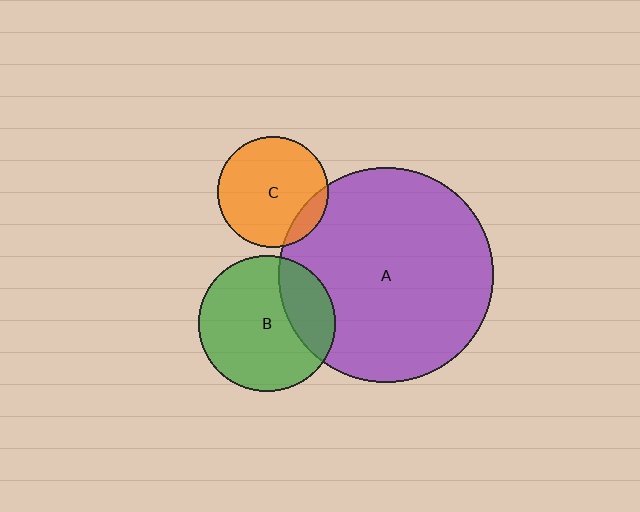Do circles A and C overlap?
Yes.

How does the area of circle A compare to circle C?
Approximately 3.8 times.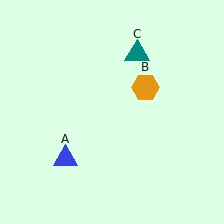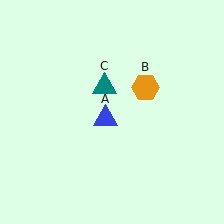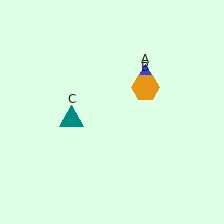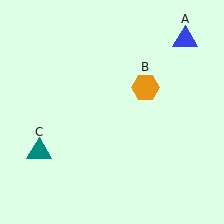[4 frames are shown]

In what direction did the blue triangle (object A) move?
The blue triangle (object A) moved up and to the right.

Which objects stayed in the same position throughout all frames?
Orange hexagon (object B) remained stationary.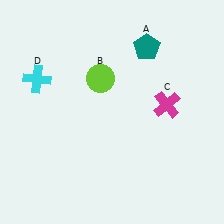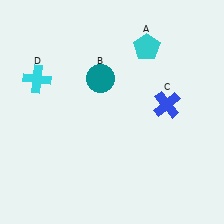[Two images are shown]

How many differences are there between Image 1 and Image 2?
There are 3 differences between the two images.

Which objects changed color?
A changed from teal to cyan. B changed from lime to teal. C changed from magenta to blue.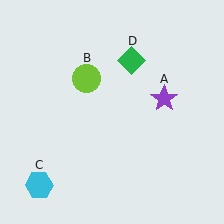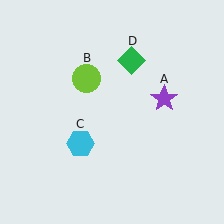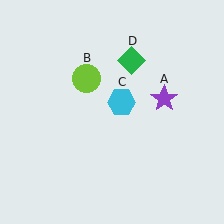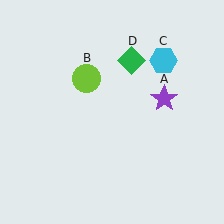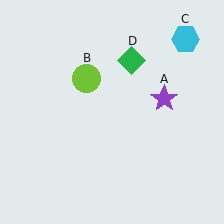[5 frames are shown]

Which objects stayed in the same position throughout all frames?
Purple star (object A) and lime circle (object B) and green diamond (object D) remained stationary.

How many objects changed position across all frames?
1 object changed position: cyan hexagon (object C).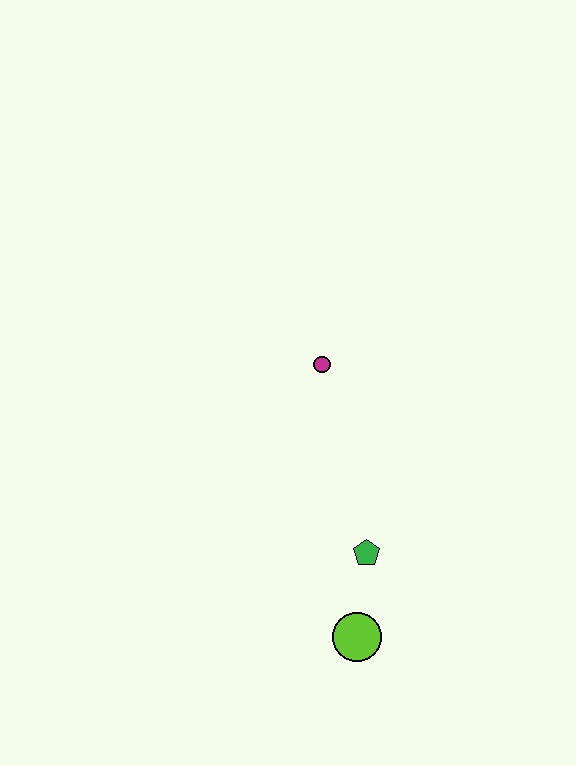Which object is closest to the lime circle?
The green pentagon is closest to the lime circle.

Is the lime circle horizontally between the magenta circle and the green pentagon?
Yes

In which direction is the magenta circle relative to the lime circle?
The magenta circle is above the lime circle.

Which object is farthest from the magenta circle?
The lime circle is farthest from the magenta circle.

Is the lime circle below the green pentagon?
Yes